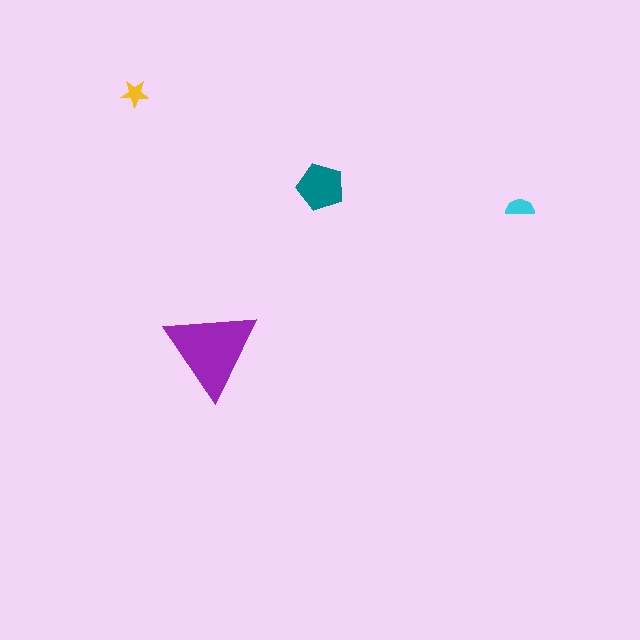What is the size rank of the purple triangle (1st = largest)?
1st.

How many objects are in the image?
There are 4 objects in the image.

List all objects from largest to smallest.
The purple triangle, the teal pentagon, the cyan semicircle, the yellow star.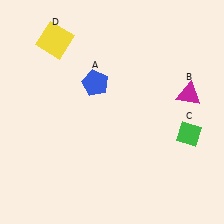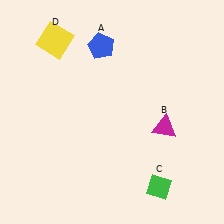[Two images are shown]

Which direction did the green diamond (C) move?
The green diamond (C) moved down.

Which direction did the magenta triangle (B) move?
The magenta triangle (B) moved down.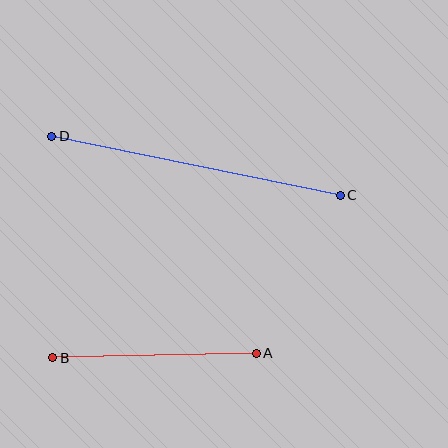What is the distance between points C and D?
The distance is approximately 294 pixels.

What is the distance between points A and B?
The distance is approximately 204 pixels.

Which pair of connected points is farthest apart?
Points C and D are farthest apart.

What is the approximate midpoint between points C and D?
The midpoint is at approximately (196, 166) pixels.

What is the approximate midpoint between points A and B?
The midpoint is at approximately (154, 355) pixels.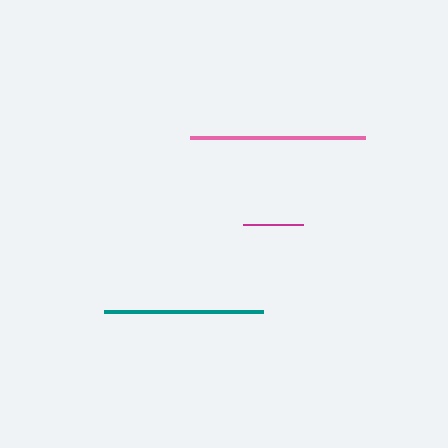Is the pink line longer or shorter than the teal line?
The pink line is longer than the teal line.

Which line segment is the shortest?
The magenta line is the shortest at approximately 60 pixels.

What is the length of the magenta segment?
The magenta segment is approximately 60 pixels long.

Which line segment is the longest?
The pink line is the longest at approximately 175 pixels.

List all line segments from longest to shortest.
From longest to shortest: pink, teal, magenta.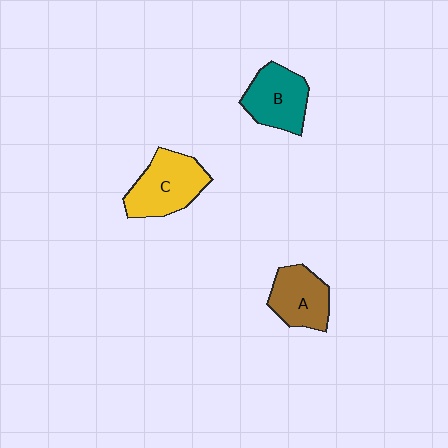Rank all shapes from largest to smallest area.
From largest to smallest: C (yellow), B (teal), A (brown).